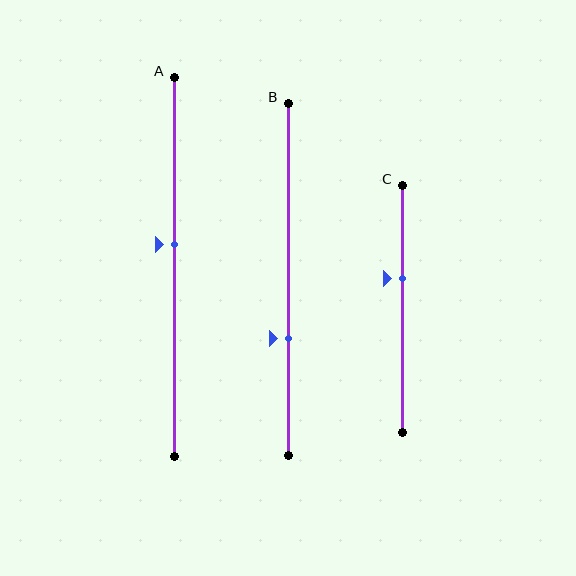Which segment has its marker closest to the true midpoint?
Segment A has its marker closest to the true midpoint.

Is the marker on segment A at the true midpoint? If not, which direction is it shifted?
No, the marker on segment A is shifted upward by about 6% of the segment length.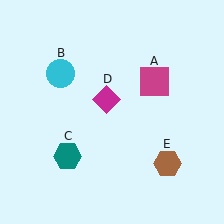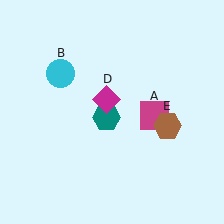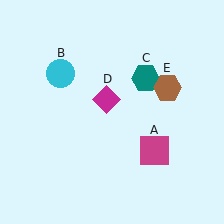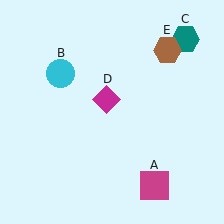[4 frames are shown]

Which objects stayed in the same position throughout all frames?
Cyan circle (object B) and magenta diamond (object D) remained stationary.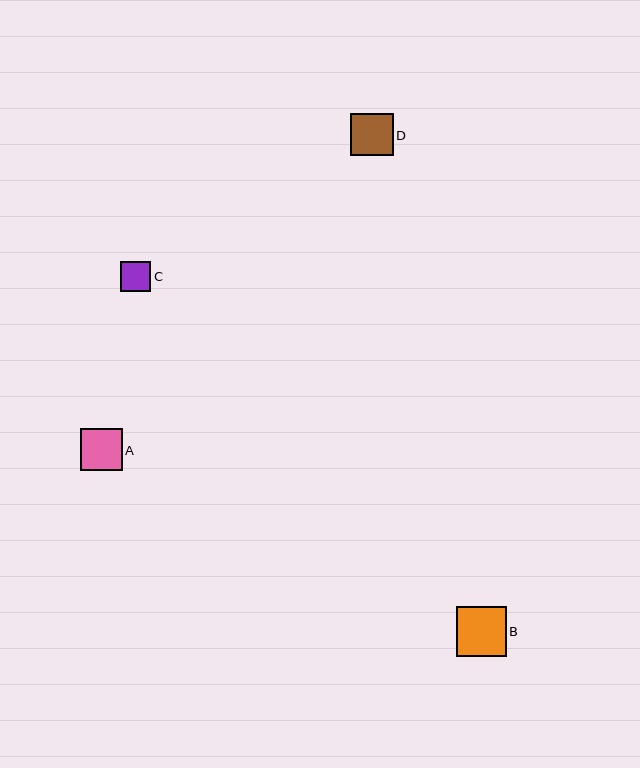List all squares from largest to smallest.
From largest to smallest: B, D, A, C.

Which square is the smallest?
Square C is the smallest with a size of approximately 31 pixels.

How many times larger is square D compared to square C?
Square D is approximately 1.4 times the size of square C.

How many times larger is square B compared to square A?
Square B is approximately 1.2 times the size of square A.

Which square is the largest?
Square B is the largest with a size of approximately 50 pixels.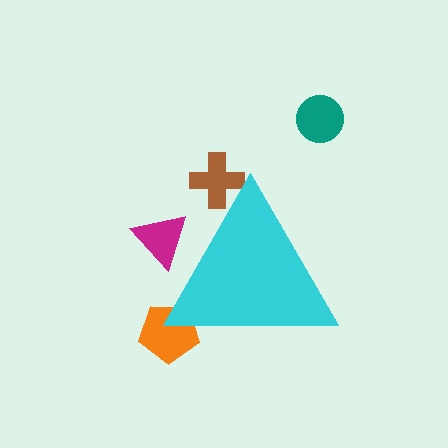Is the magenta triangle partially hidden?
Yes, the magenta triangle is partially hidden behind the cyan triangle.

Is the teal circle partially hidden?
No, the teal circle is fully visible.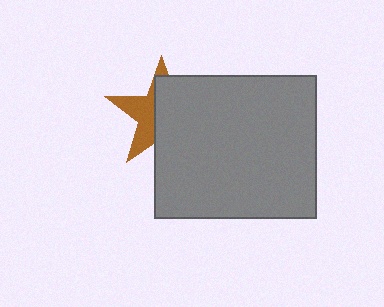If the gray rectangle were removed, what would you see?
You would see the complete brown star.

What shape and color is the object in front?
The object in front is a gray rectangle.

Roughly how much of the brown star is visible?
A small part of it is visible (roughly 40%).